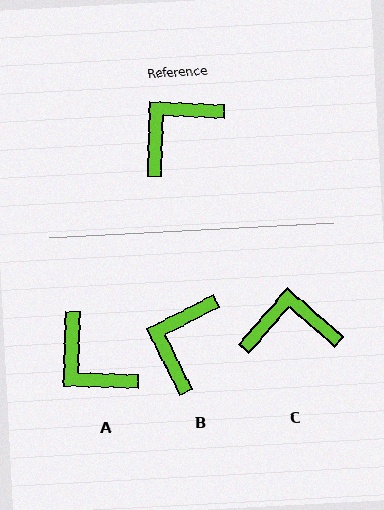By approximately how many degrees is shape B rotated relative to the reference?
Approximately 29 degrees counter-clockwise.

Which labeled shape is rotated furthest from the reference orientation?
A, about 91 degrees away.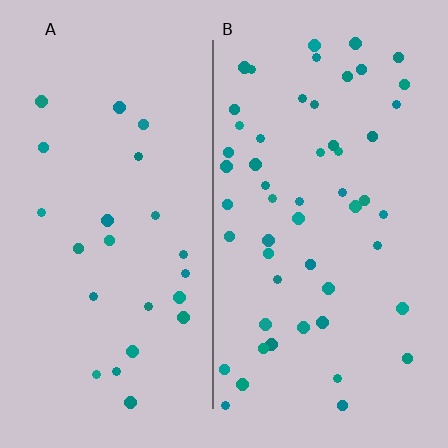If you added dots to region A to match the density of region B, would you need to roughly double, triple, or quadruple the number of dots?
Approximately double.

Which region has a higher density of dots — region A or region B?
B (the right).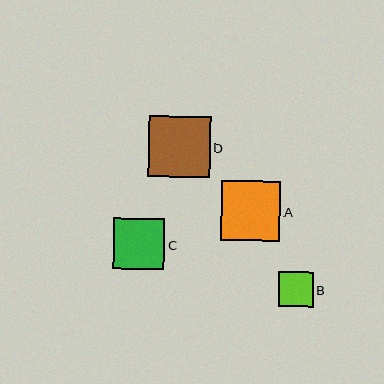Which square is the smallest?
Square B is the smallest with a size of approximately 35 pixels.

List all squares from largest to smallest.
From largest to smallest: D, A, C, B.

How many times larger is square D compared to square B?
Square D is approximately 1.8 times the size of square B.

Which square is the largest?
Square D is the largest with a size of approximately 61 pixels.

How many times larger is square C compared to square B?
Square C is approximately 1.5 times the size of square B.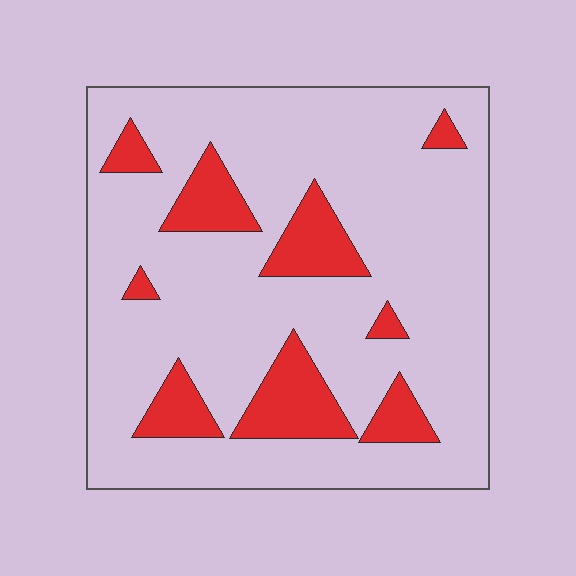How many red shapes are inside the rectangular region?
9.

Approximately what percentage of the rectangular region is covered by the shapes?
Approximately 20%.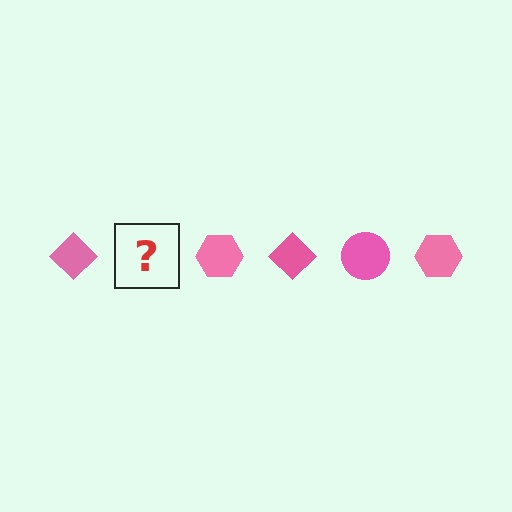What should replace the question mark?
The question mark should be replaced with a pink circle.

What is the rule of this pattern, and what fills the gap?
The rule is that the pattern cycles through diamond, circle, hexagon shapes in pink. The gap should be filled with a pink circle.